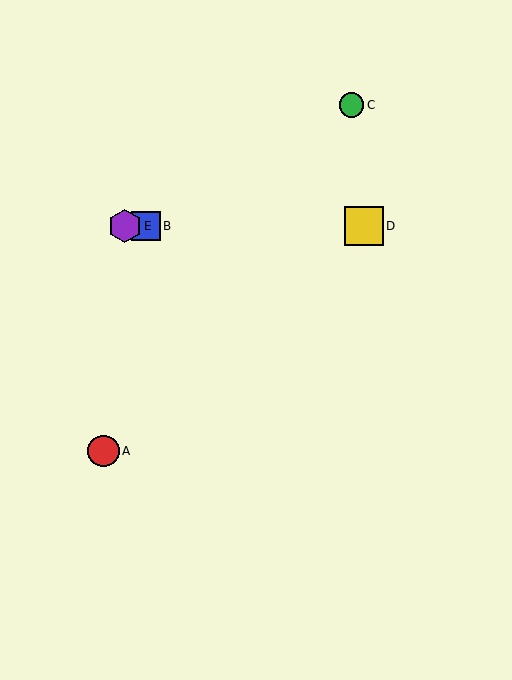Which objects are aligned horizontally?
Objects B, D, E are aligned horizontally.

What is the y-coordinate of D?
Object D is at y≈226.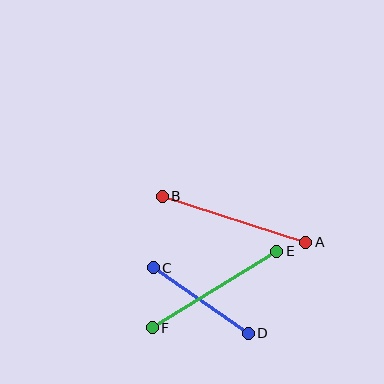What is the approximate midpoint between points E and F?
The midpoint is at approximately (215, 290) pixels.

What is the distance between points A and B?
The distance is approximately 151 pixels.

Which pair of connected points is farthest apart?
Points A and B are farthest apart.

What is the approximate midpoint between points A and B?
The midpoint is at approximately (234, 219) pixels.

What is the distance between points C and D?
The distance is approximately 115 pixels.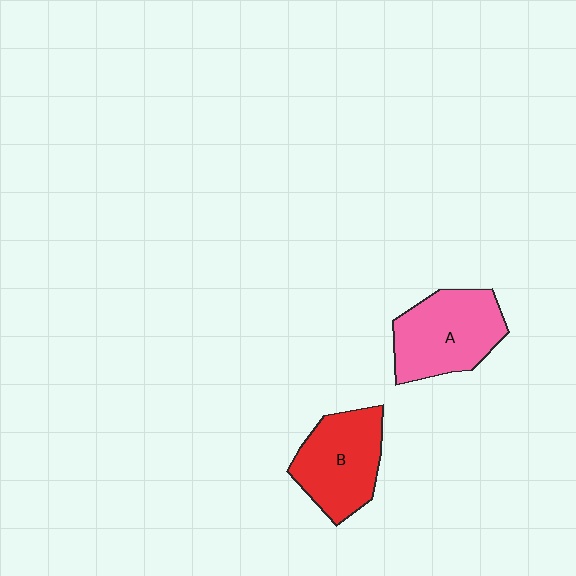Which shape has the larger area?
Shape A (pink).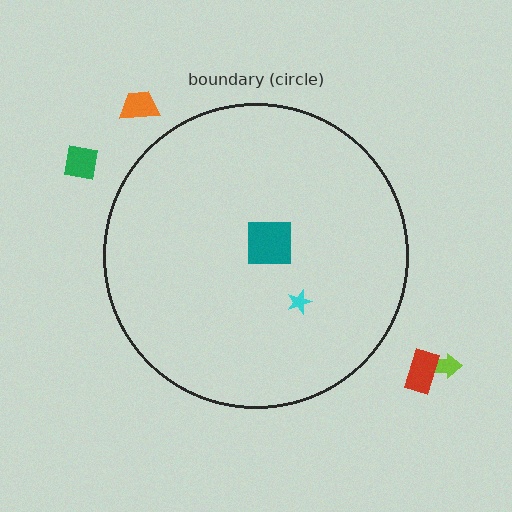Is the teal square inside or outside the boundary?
Inside.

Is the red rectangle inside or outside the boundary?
Outside.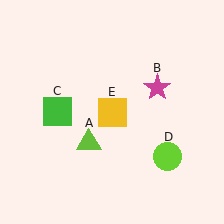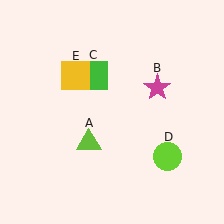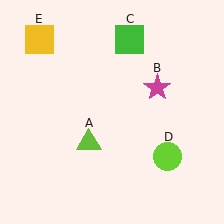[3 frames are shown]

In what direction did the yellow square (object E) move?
The yellow square (object E) moved up and to the left.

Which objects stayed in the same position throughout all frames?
Lime triangle (object A) and magenta star (object B) and lime circle (object D) remained stationary.